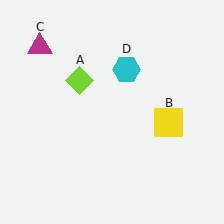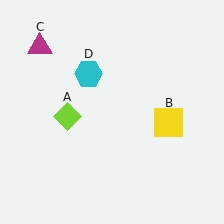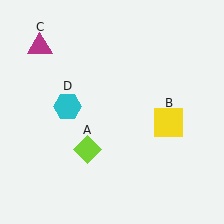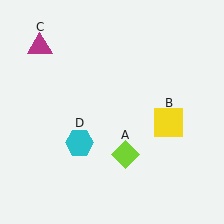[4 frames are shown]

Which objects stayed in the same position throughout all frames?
Yellow square (object B) and magenta triangle (object C) remained stationary.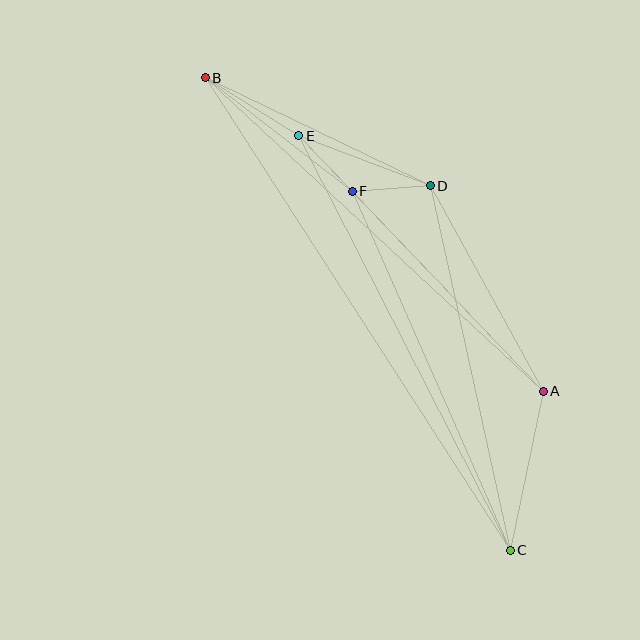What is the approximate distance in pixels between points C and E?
The distance between C and E is approximately 465 pixels.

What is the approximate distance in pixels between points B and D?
The distance between B and D is approximately 249 pixels.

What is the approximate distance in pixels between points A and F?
The distance between A and F is approximately 276 pixels.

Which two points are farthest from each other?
Points B and C are farthest from each other.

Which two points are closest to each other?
Points E and F are closest to each other.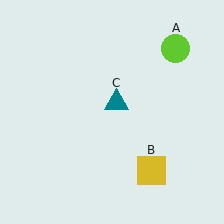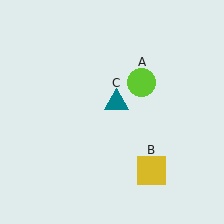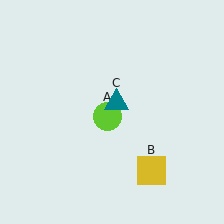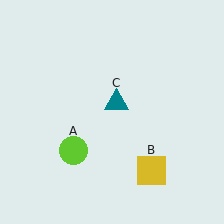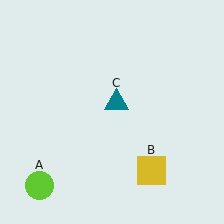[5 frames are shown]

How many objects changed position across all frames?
1 object changed position: lime circle (object A).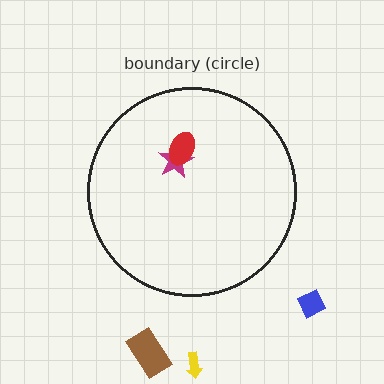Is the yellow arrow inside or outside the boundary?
Outside.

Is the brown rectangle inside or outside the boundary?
Outside.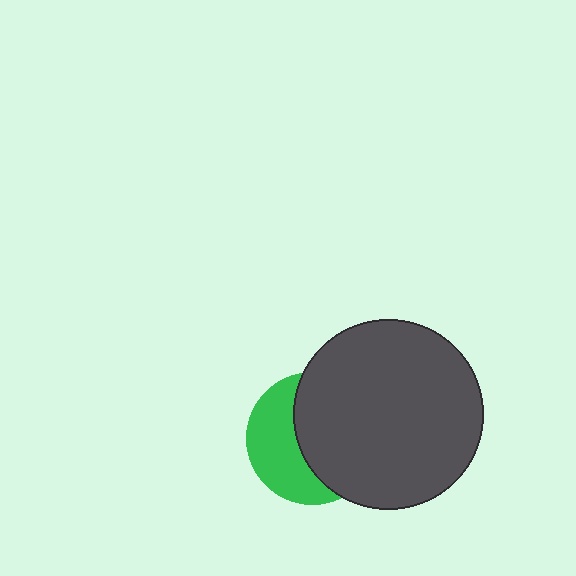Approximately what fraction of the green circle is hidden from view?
Roughly 57% of the green circle is hidden behind the dark gray circle.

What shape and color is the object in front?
The object in front is a dark gray circle.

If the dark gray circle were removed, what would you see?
You would see the complete green circle.